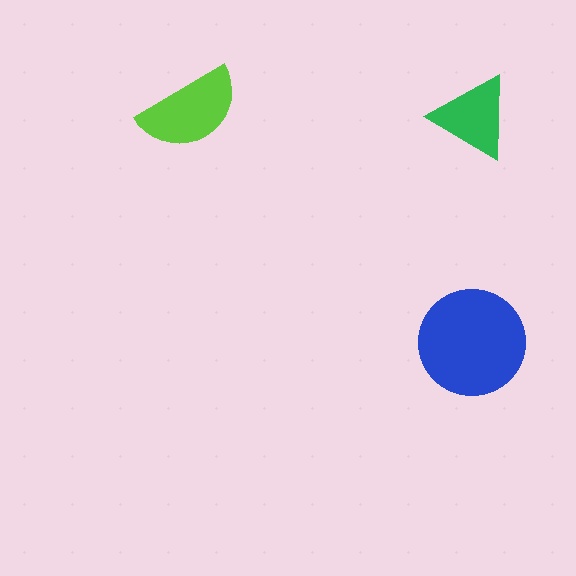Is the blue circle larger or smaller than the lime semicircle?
Larger.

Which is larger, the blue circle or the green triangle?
The blue circle.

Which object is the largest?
The blue circle.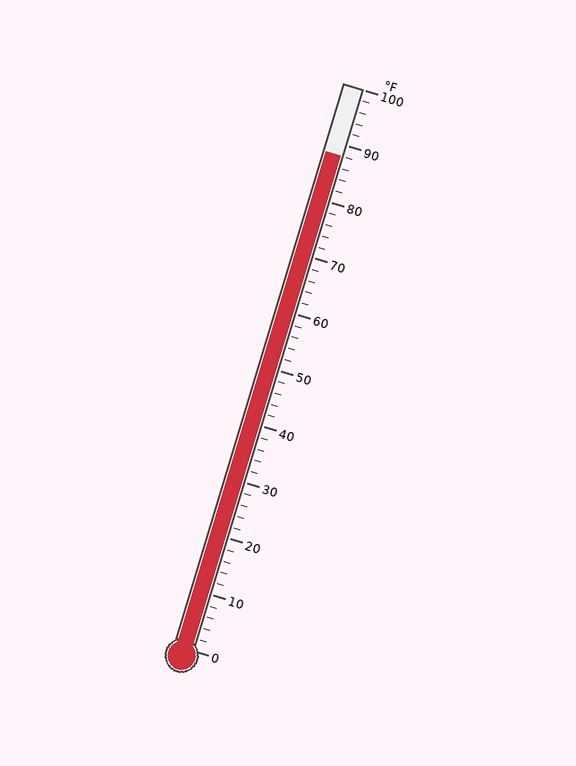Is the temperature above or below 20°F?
The temperature is above 20°F.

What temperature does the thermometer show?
The thermometer shows approximately 88°F.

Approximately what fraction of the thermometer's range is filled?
The thermometer is filled to approximately 90% of its range.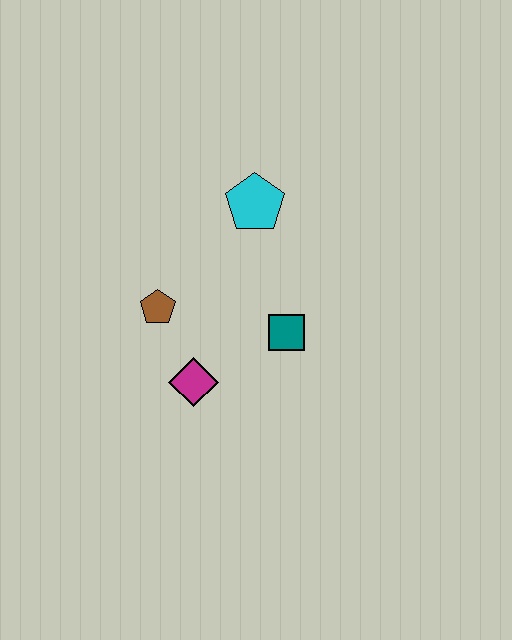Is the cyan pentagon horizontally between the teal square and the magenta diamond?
Yes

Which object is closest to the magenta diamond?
The brown pentagon is closest to the magenta diamond.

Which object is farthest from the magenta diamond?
The cyan pentagon is farthest from the magenta diamond.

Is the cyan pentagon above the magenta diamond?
Yes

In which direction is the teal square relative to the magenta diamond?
The teal square is to the right of the magenta diamond.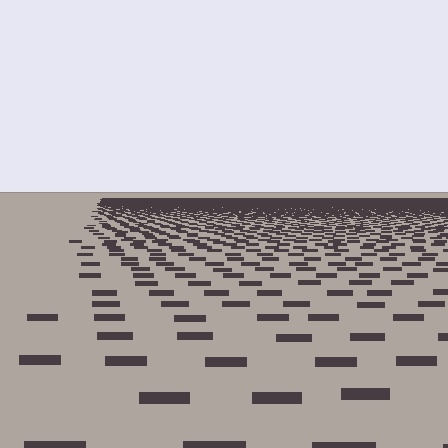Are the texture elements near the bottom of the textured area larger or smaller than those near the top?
Larger. Near the bottom, elements are closer to the viewer and appear at a bigger on-screen size.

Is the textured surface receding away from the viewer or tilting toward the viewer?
The surface is receding away from the viewer. Texture elements get smaller and denser toward the top.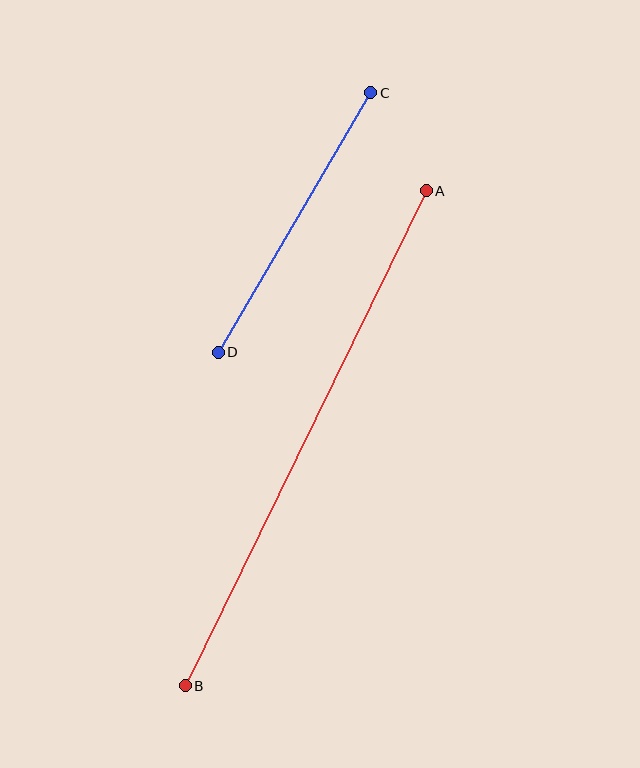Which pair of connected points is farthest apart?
Points A and B are farthest apart.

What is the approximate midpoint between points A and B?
The midpoint is at approximately (306, 438) pixels.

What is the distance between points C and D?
The distance is approximately 301 pixels.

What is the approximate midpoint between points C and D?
The midpoint is at approximately (294, 223) pixels.